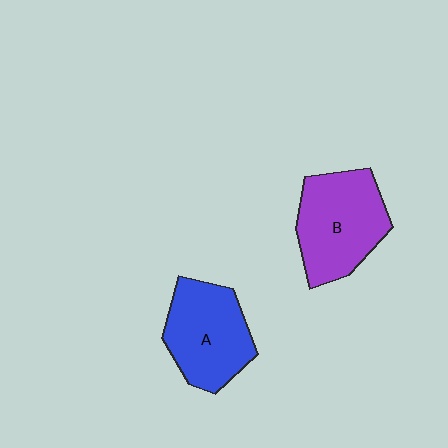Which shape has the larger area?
Shape B (purple).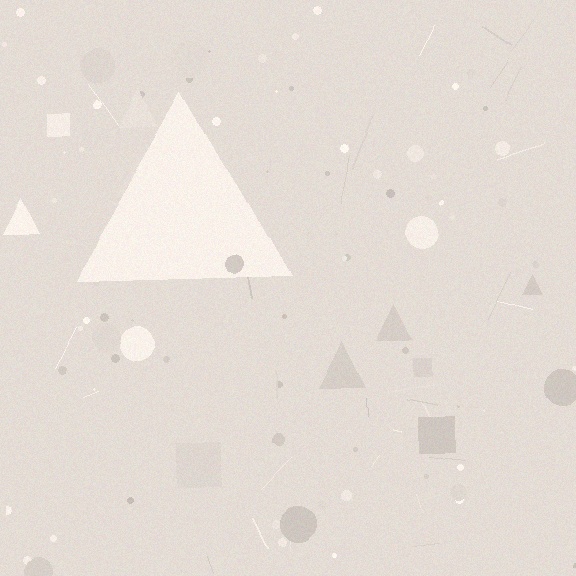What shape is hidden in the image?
A triangle is hidden in the image.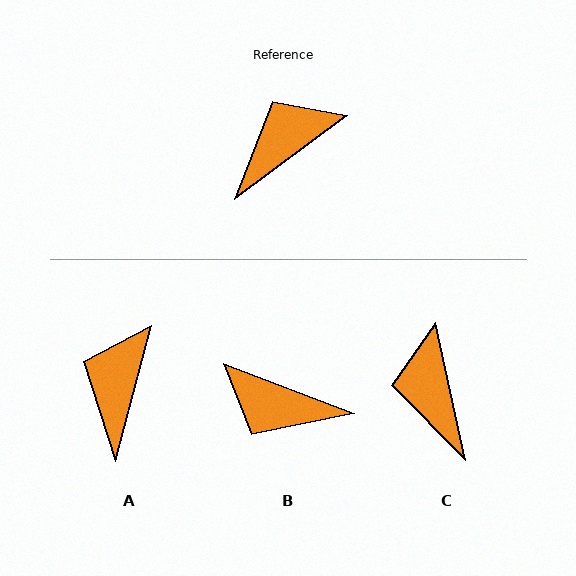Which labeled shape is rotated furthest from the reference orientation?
B, about 123 degrees away.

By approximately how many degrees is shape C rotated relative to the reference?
Approximately 66 degrees counter-clockwise.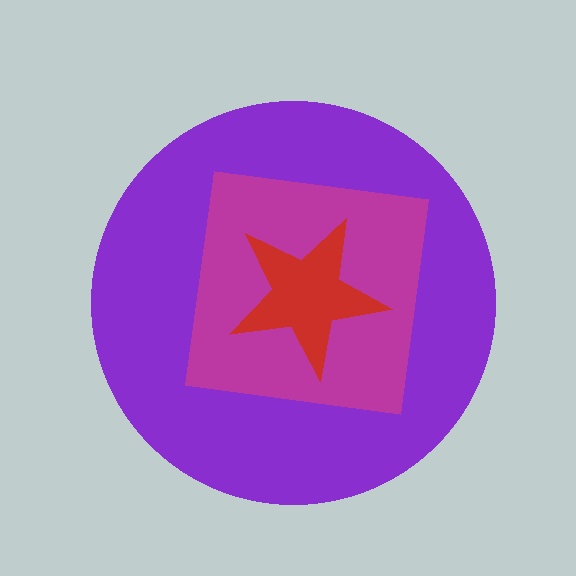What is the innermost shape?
The red star.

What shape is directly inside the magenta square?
The red star.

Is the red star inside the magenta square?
Yes.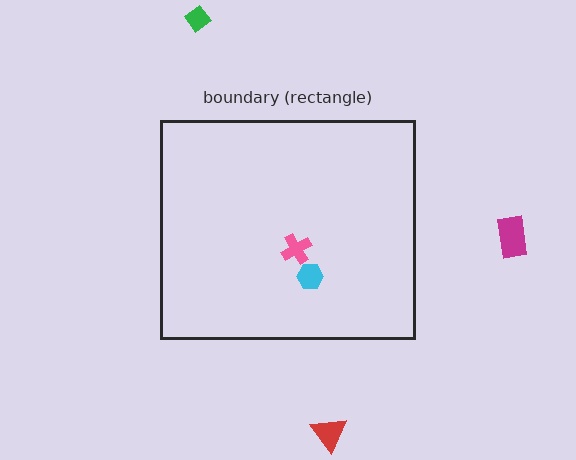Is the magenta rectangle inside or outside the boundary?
Outside.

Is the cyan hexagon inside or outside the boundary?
Inside.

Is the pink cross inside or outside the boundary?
Inside.